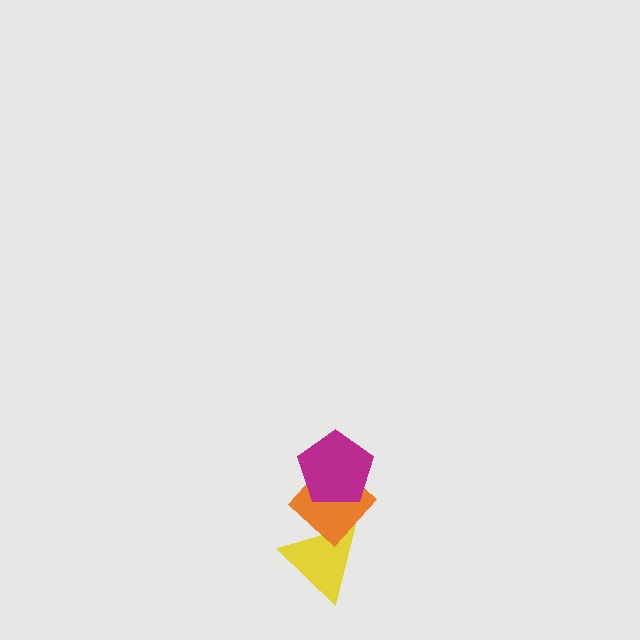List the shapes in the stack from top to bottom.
From top to bottom: the magenta pentagon, the orange diamond, the yellow triangle.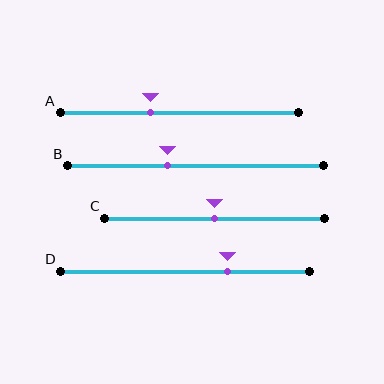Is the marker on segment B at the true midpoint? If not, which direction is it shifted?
No, the marker on segment B is shifted to the left by about 11% of the segment length.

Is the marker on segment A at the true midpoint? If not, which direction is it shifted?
No, the marker on segment A is shifted to the left by about 12% of the segment length.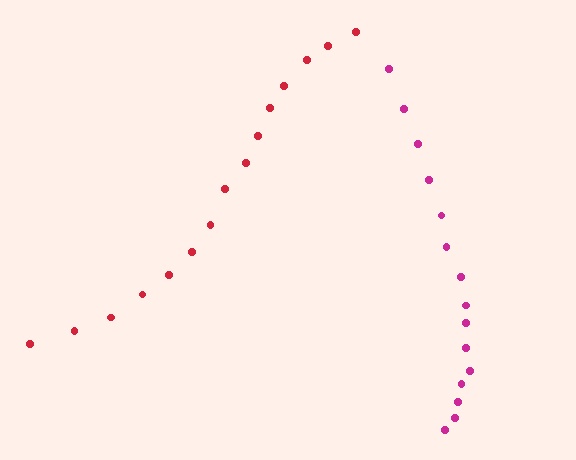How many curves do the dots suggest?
There are 2 distinct paths.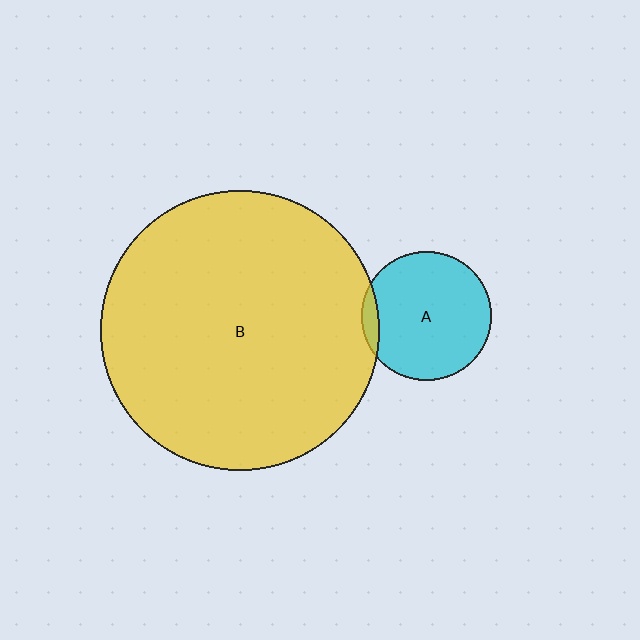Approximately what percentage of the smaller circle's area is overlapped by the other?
Approximately 5%.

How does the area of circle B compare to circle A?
Approximately 4.7 times.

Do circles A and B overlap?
Yes.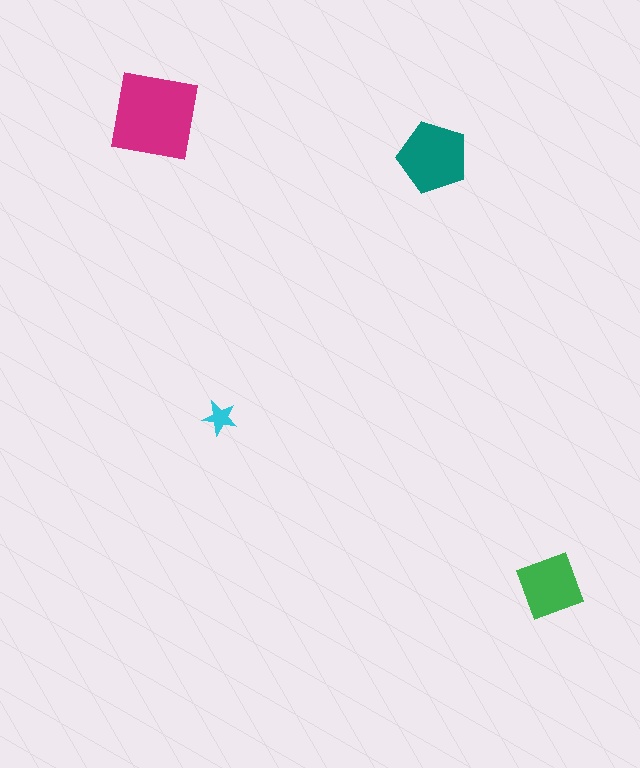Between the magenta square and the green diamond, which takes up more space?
The magenta square.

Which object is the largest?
The magenta square.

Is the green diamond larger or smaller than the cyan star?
Larger.